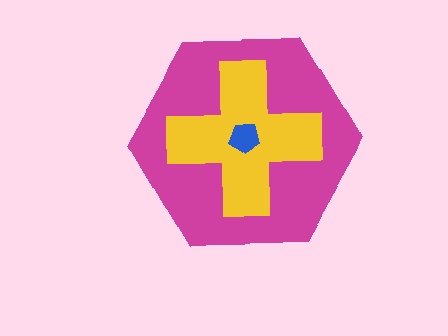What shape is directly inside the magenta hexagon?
The yellow cross.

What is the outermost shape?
The magenta hexagon.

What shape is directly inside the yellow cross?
The blue pentagon.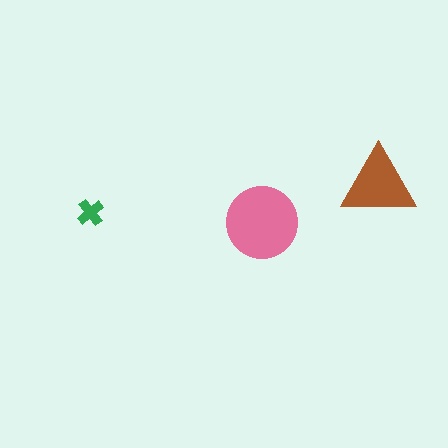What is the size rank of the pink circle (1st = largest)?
1st.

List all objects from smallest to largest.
The green cross, the brown triangle, the pink circle.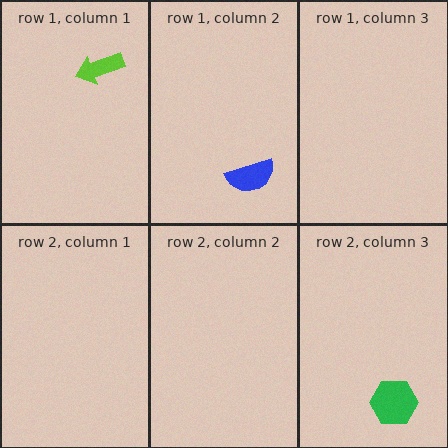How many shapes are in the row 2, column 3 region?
1.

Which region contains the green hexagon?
The row 2, column 3 region.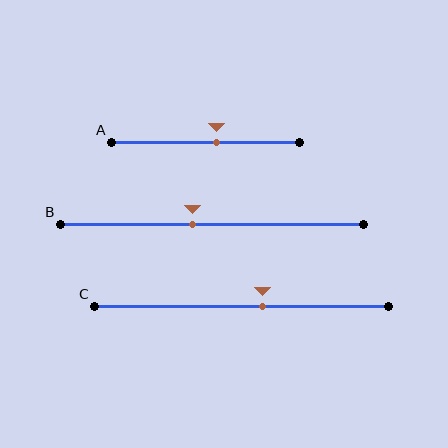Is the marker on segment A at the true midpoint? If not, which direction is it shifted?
No, the marker on segment A is shifted to the right by about 6% of the segment length.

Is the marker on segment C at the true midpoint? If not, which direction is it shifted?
No, the marker on segment C is shifted to the right by about 7% of the segment length.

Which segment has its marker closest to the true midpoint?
Segment A has its marker closest to the true midpoint.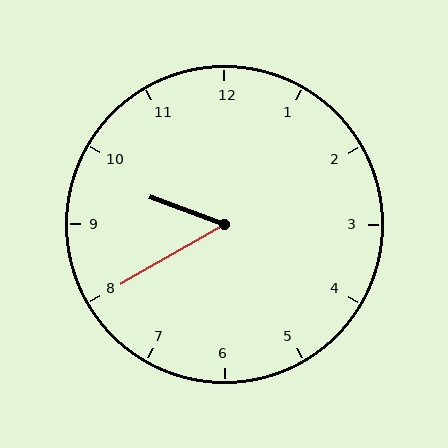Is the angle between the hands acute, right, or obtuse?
It is acute.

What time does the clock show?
9:40.